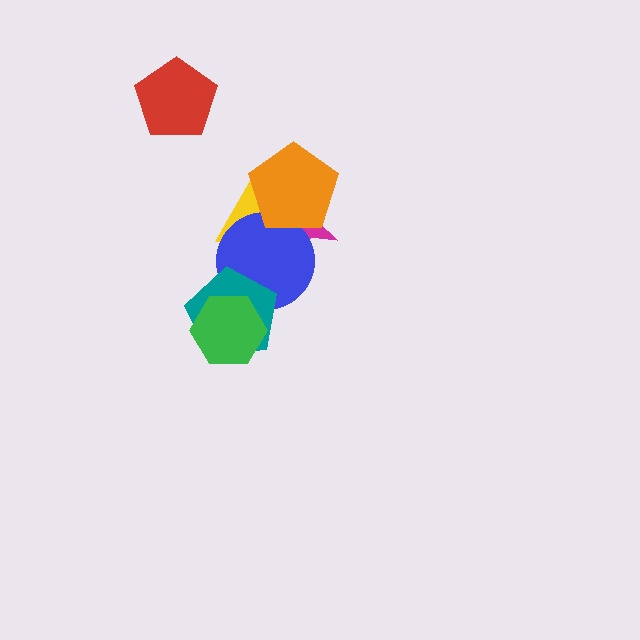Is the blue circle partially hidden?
Yes, it is partially covered by another shape.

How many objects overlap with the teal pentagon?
2 objects overlap with the teal pentagon.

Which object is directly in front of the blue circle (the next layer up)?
The orange pentagon is directly in front of the blue circle.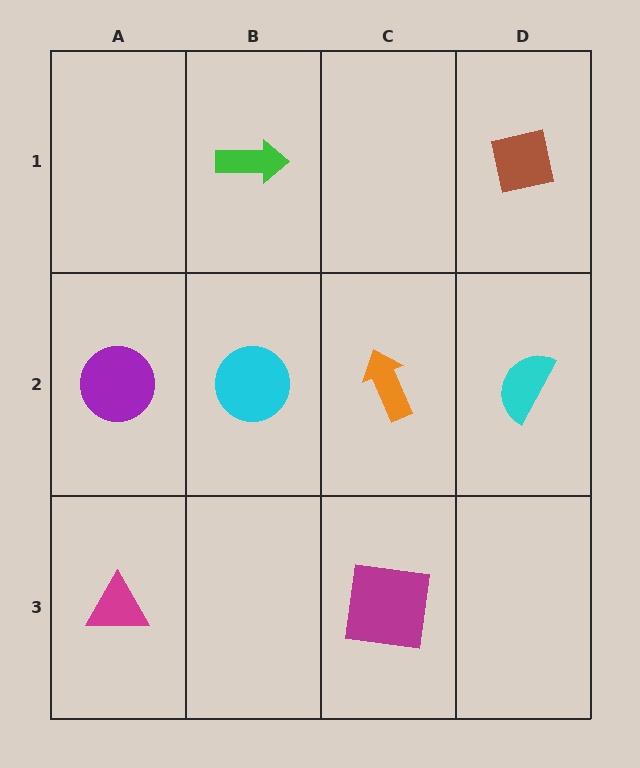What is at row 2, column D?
A cyan semicircle.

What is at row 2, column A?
A purple circle.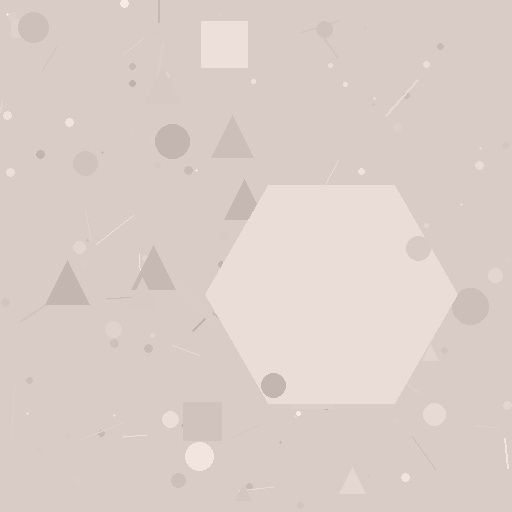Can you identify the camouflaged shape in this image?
The camouflaged shape is a hexagon.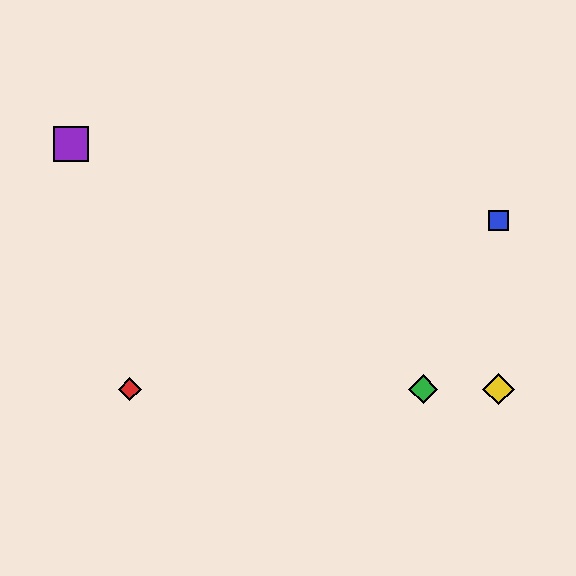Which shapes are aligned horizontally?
The red diamond, the green diamond, the yellow diamond are aligned horizontally.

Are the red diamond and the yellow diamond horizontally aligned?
Yes, both are at y≈389.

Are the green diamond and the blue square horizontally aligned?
No, the green diamond is at y≈389 and the blue square is at y≈221.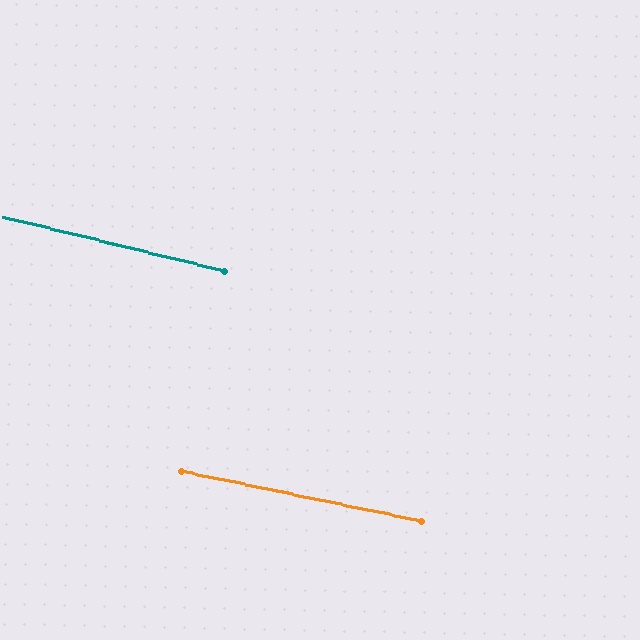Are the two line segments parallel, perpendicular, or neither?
Parallel — their directions differ by only 1.9°.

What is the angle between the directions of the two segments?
Approximately 2 degrees.